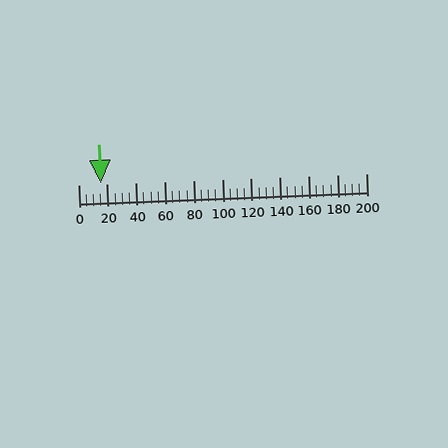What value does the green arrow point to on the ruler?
The green arrow points to approximately 16.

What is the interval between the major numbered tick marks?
The major tick marks are spaced 20 units apart.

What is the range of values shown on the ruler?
The ruler shows values from 0 to 200.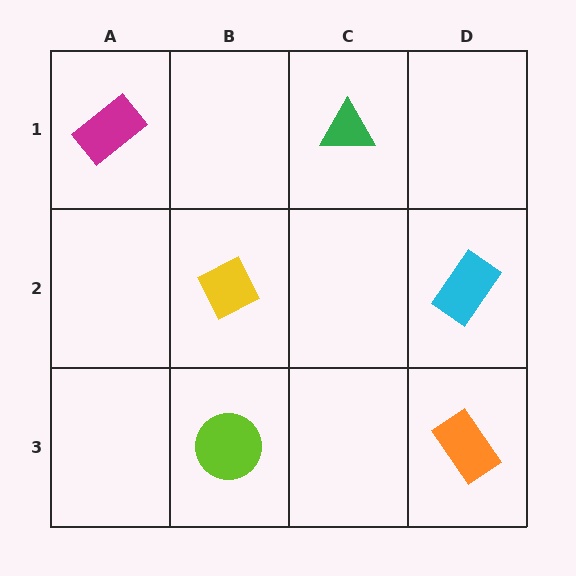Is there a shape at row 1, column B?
No, that cell is empty.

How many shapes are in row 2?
2 shapes.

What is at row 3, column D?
An orange rectangle.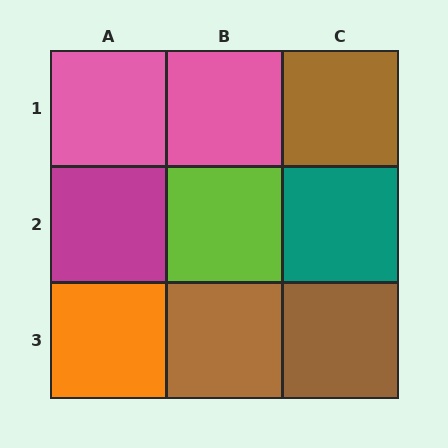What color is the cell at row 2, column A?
Magenta.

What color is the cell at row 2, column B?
Lime.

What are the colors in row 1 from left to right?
Pink, pink, brown.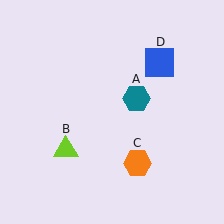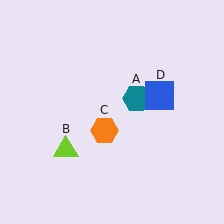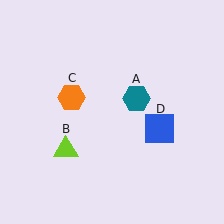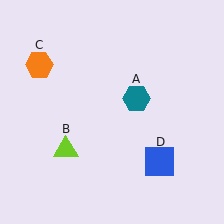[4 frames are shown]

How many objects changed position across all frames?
2 objects changed position: orange hexagon (object C), blue square (object D).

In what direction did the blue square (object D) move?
The blue square (object D) moved down.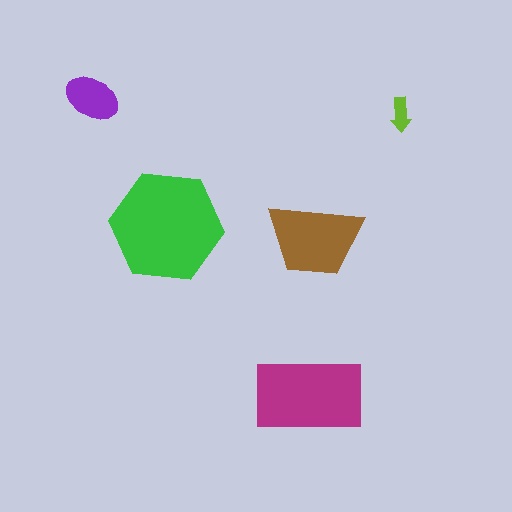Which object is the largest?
The green hexagon.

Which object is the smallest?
The lime arrow.